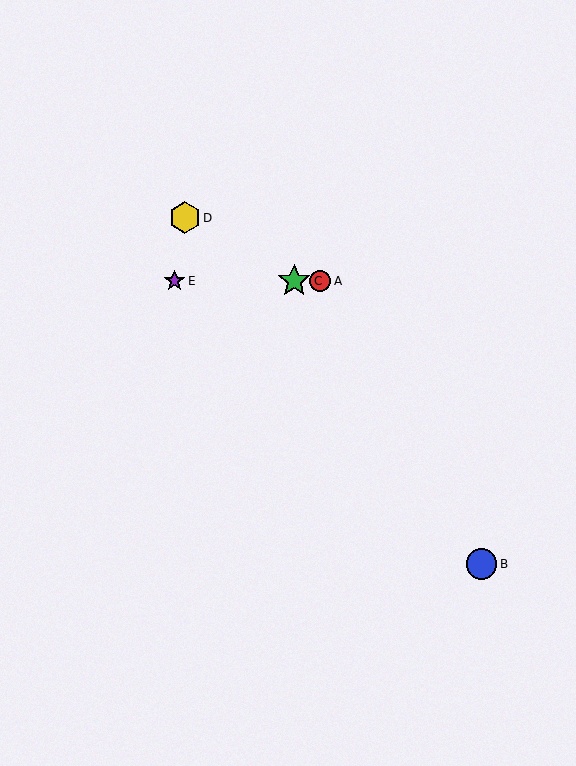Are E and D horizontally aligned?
No, E is at y≈281 and D is at y≈218.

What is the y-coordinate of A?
Object A is at y≈281.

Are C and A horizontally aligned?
Yes, both are at y≈281.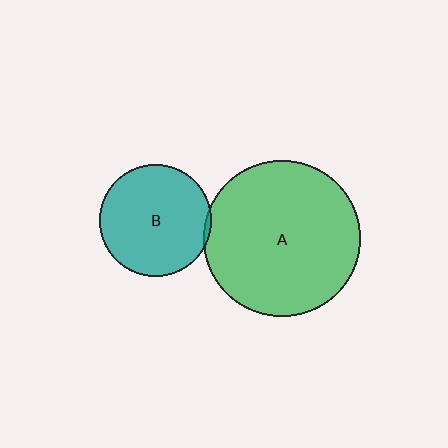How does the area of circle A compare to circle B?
Approximately 2.0 times.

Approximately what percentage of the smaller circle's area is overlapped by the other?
Approximately 5%.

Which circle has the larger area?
Circle A (green).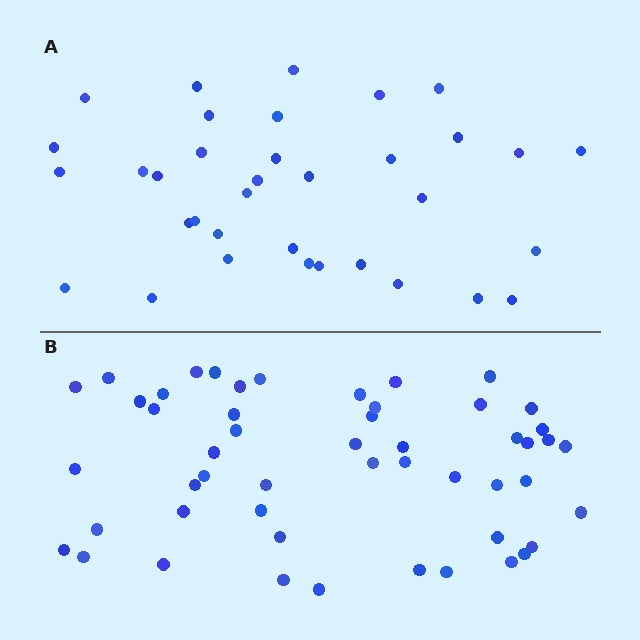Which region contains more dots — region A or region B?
Region B (the bottom region) has more dots.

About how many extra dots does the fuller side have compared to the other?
Region B has approximately 15 more dots than region A.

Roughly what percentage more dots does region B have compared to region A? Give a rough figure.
About 45% more.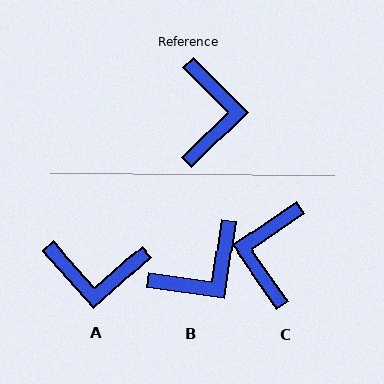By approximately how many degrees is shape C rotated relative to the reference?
Approximately 170 degrees counter-clockwise.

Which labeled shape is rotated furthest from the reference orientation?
C, about 170 degrees away.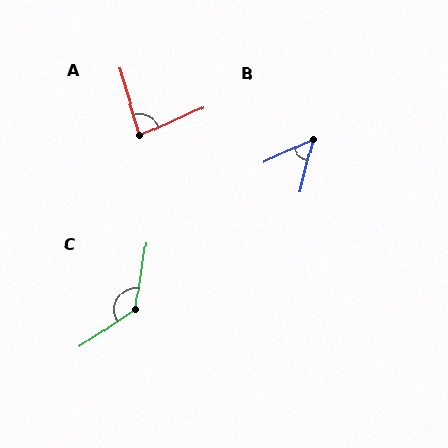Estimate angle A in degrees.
Approximately 82 degrees.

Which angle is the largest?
C, at approximately 133 degrees.